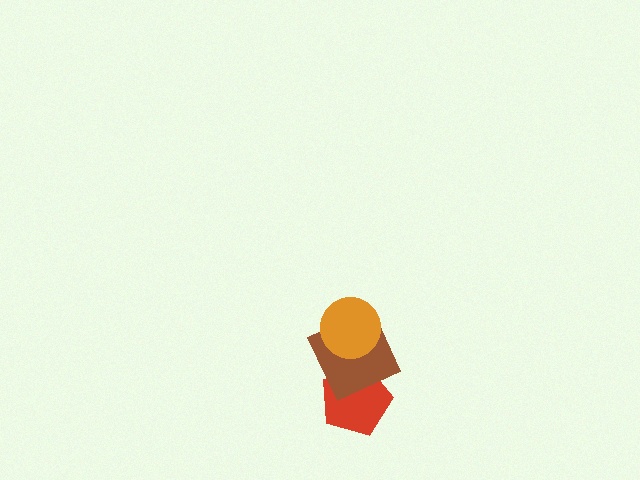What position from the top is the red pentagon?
The red pentagon is 3rd from the top.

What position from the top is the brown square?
The brown square is 2nd from the top.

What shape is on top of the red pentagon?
The brown square is on top of the red pentagon.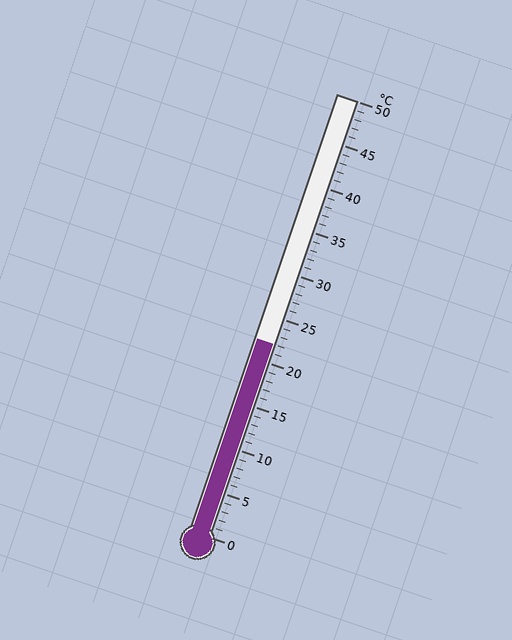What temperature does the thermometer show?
The thermometer shows approximately 22°C.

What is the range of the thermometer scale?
The thermometer scale ranges from 0°C to 50°C.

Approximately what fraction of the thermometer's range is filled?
The thermometer is filled to approximately 45% of its range.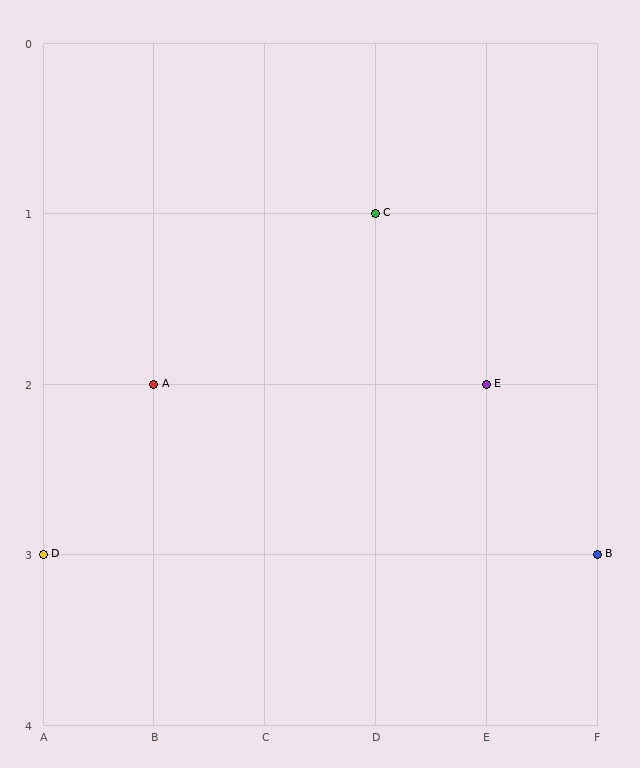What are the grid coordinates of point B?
Point B is at grid coordinates (F, 3).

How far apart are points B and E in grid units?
Points B and E are 1 column and 1 row apart (about 1.4 grid units diagonally).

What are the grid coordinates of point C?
Point C is at grid coordinates (D, 1).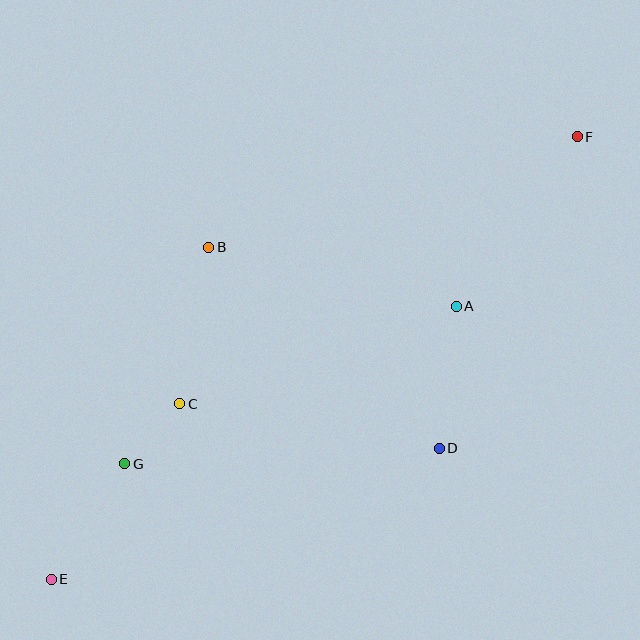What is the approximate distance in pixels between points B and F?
The distance between B and F is approximately 385 pixels.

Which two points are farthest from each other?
Points E and F are farthest from each other.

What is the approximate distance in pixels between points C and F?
The distance between C and F is approximately 479 pixels.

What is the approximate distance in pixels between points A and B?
The distance between A and B is approximately 254 pixels.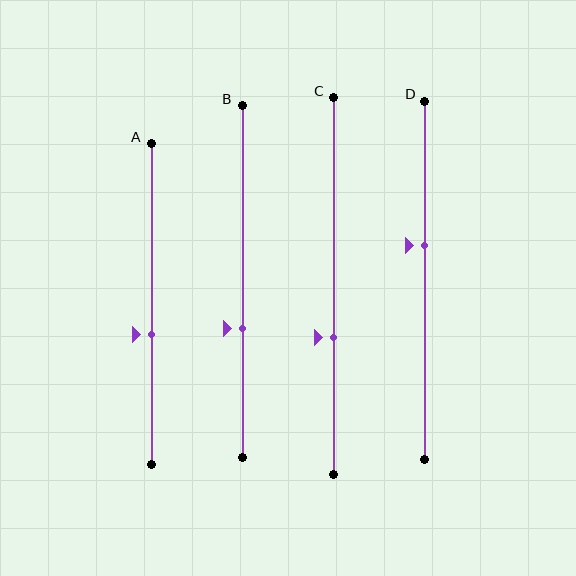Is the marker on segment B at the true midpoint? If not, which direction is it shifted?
No, the marker on segment B is shifted downward by about 13% of the segment length.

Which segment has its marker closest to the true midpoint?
Segment A has its marker closest to the true midpoint.